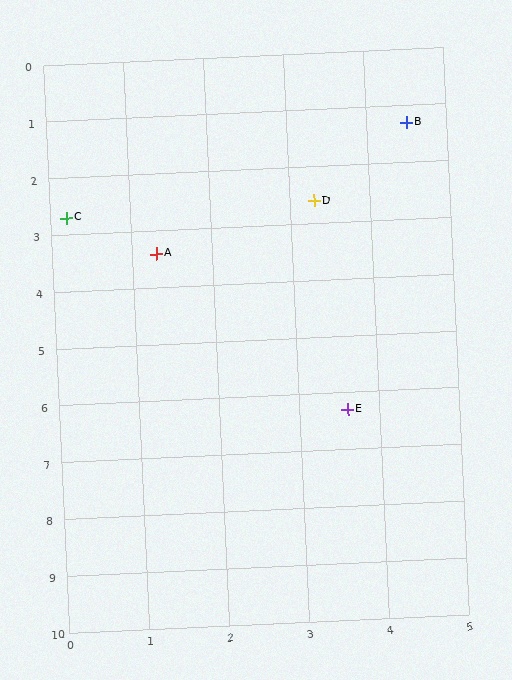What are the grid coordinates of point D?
Point D is at approximately (3.3, 2.6).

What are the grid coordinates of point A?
Point A is at approximately (1.3, 3.4).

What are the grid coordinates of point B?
Point B is at approximately (4.5, 1.3).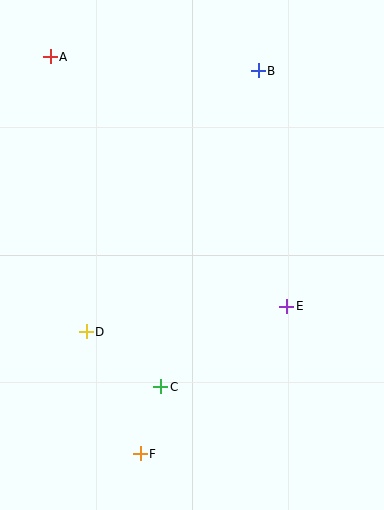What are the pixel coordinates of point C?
Point C is at (161, 387).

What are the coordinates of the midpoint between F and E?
The midpoint between F and E is at (213, 380).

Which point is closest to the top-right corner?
Point B is closest to the top-right corner.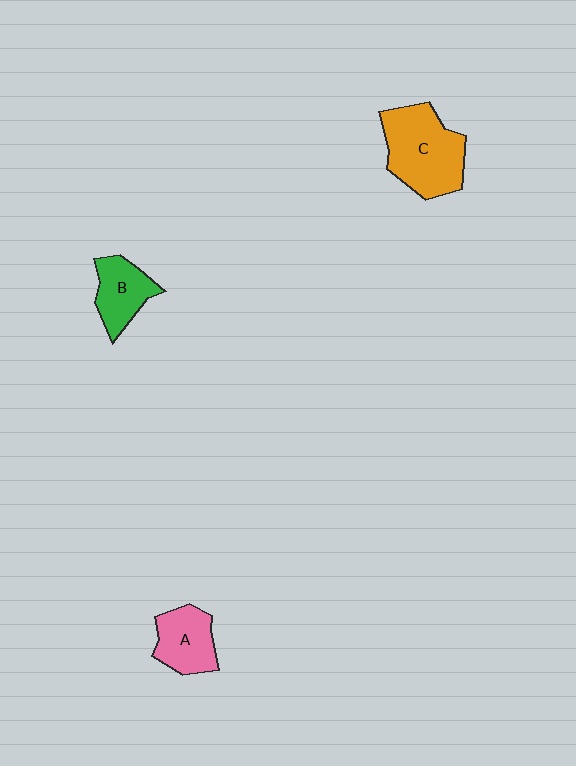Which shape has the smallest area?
Shape B (green).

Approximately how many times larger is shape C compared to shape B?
Approximately 1.8 times.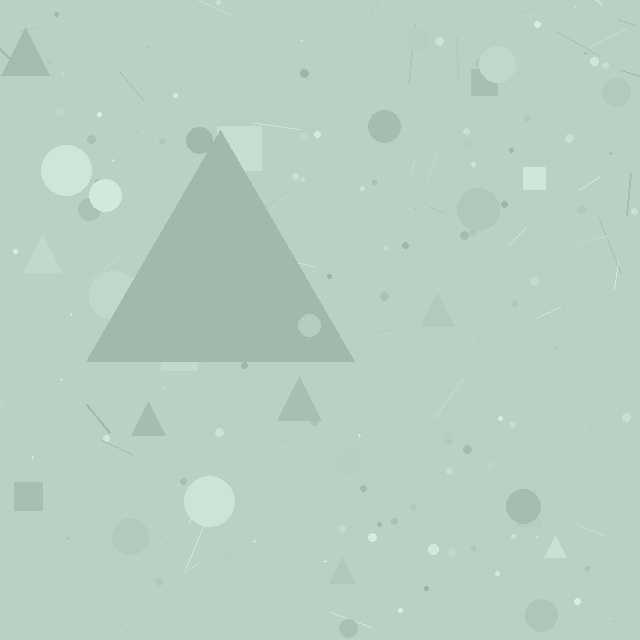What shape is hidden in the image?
A triangle is hidden in the image.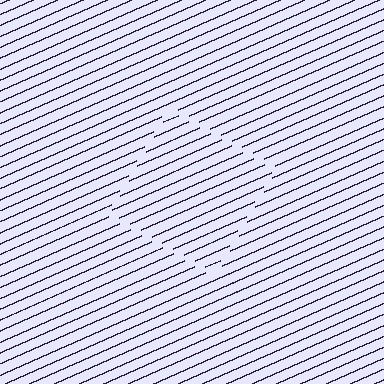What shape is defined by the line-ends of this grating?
An illusory square. The interior of the shape contains the same grating, shifted by half a period — the contour is defined by the phase discontinuity where line-ends from the inner and outer gratings abut.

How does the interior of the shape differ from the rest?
The interior of the shape contains the same grating, shifted by half a period — the contour is defined by the phase discontinuity where line-ends from the inner and outer gratings abut.